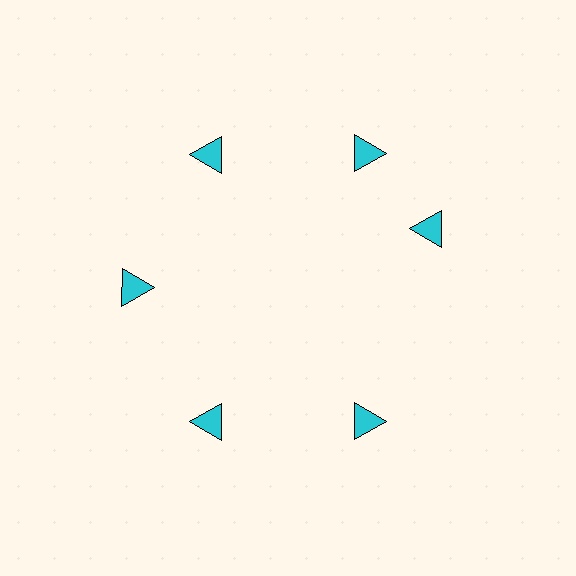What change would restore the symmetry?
The symmetry would be restored by rotating it back into even spacing with its neighbors so that all 6 triangles sit at equal angles and equal distance from the center.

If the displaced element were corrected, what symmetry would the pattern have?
It would have 6-fold rotational symmetry — the pattern would map onto itself every 60 degrees.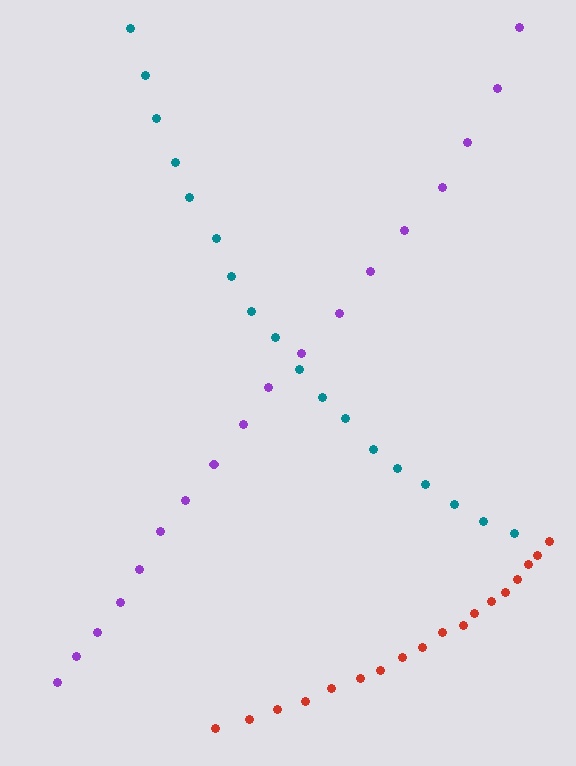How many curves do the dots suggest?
There are 3 distinct paths.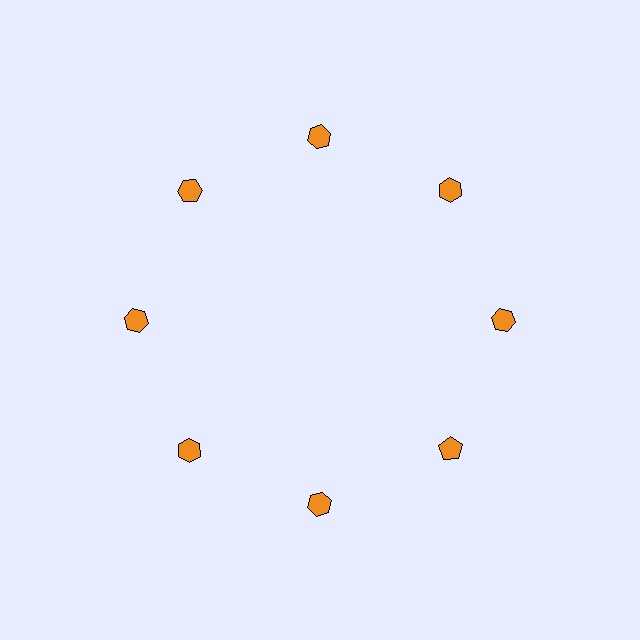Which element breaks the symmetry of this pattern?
The orange pentagon at roughly the 4 o'clock position breaks the symmetry. All other shapes are orange hexagons.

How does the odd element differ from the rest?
It has a different shape: pentagon instead of hexagon.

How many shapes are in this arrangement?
There are 8 shapes arranged in a ring pattern.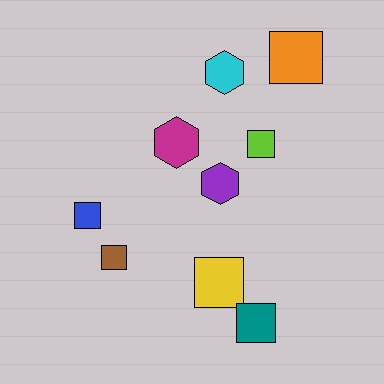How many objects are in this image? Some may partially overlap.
There are 9 objects.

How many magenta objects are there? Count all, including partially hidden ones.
There is 1 magenta object.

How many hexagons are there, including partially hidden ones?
There are 3 hexagons.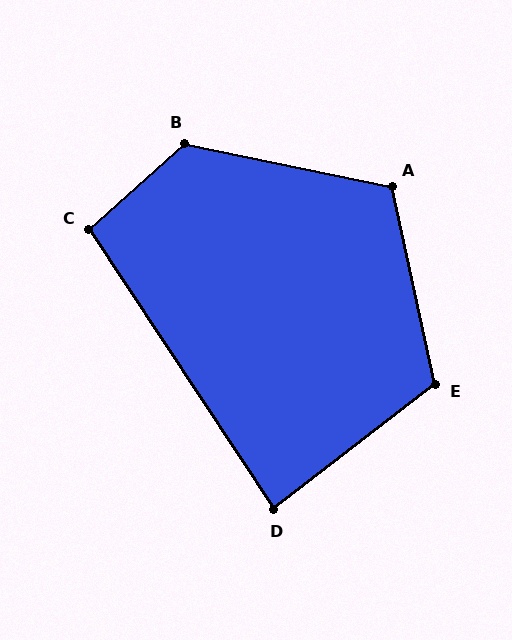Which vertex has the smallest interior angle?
D, at approximately 86 degrees.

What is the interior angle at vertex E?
Approximately 115 degrees (obtuse).